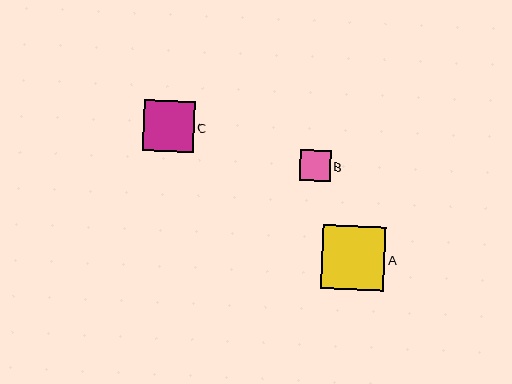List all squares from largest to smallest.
From largest to smallest: A, C, B.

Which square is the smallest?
Square B is the smallest with a size of approximately 31 pixels.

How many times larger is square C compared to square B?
Square C is approximately 1.6 times the size of square B.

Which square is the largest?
Square A is the largest with a size of approximately 63 pixels.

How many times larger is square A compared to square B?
Square A is approximately 2.0 times the size of square B.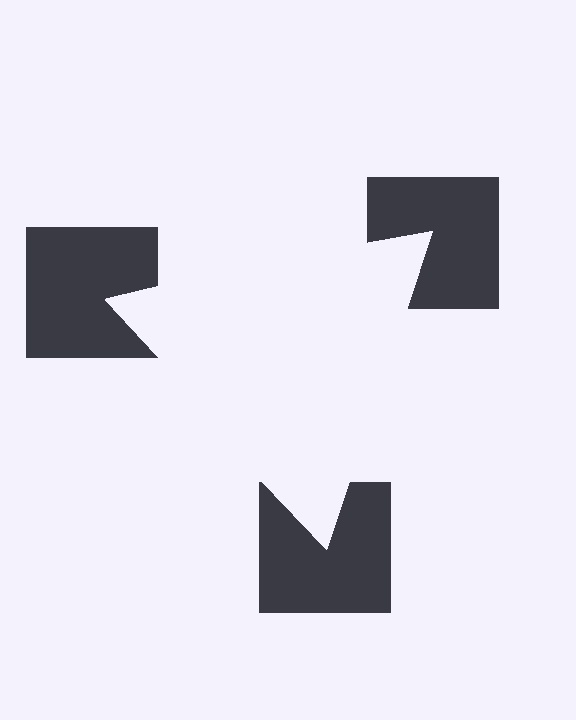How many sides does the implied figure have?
3 sides.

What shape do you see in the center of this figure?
An illusory triangle — its edges are inferred from the aligned wedge cuts in the notched squares, not physically drawn.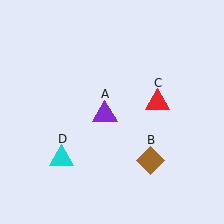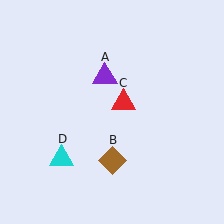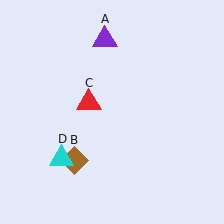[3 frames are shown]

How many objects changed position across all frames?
3 objects changed position: purple triangle (object A), brown diamond (object B), red triangle (object C).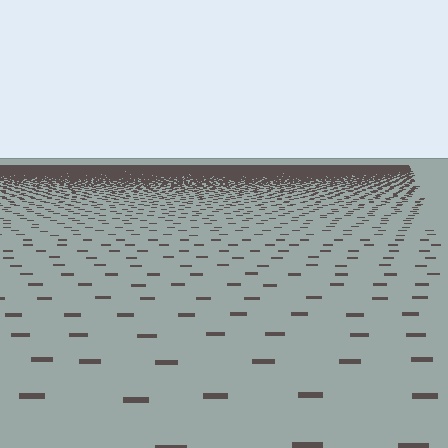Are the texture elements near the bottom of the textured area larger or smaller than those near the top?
Larger. Near the bottom, elements are closer to the viewer and appear at a bigger on-screen size.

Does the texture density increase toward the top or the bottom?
Density increases toward the top.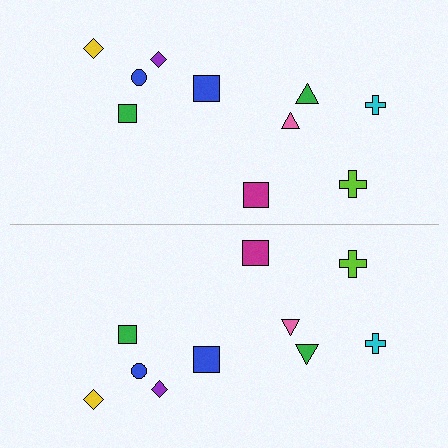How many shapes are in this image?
There are 20 shapes in this image.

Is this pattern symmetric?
Yes, this pattern has bilateral (reflection) symmetry.